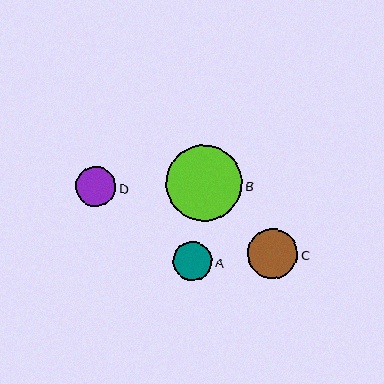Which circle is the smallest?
Circle A is the smallest with a size of approximately 39 pixels.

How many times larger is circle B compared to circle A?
Circle B is approximately 2.0 times the size of circle A.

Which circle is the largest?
Circle B is the largest with a size of approximately 77 pixels.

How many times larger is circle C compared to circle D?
Circle C is approximately 1.2 times the size of circle D.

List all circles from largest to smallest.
From largest to smallest: B, C, D, A.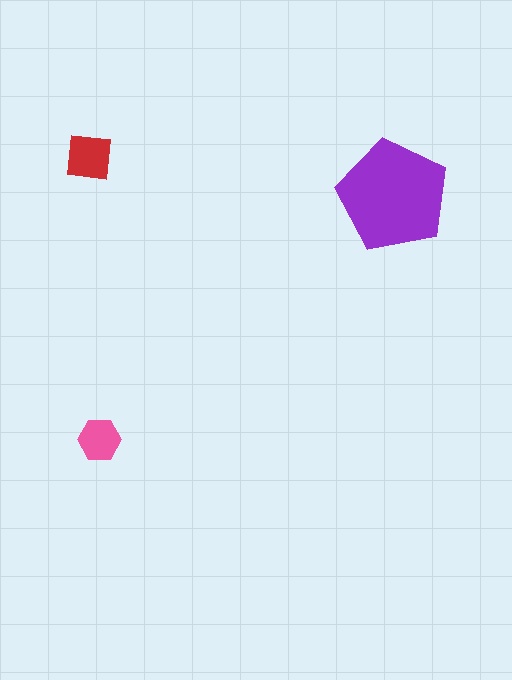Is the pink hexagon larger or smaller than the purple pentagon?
Smaller.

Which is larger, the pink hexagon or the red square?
The red square.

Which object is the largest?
The purple pentagon.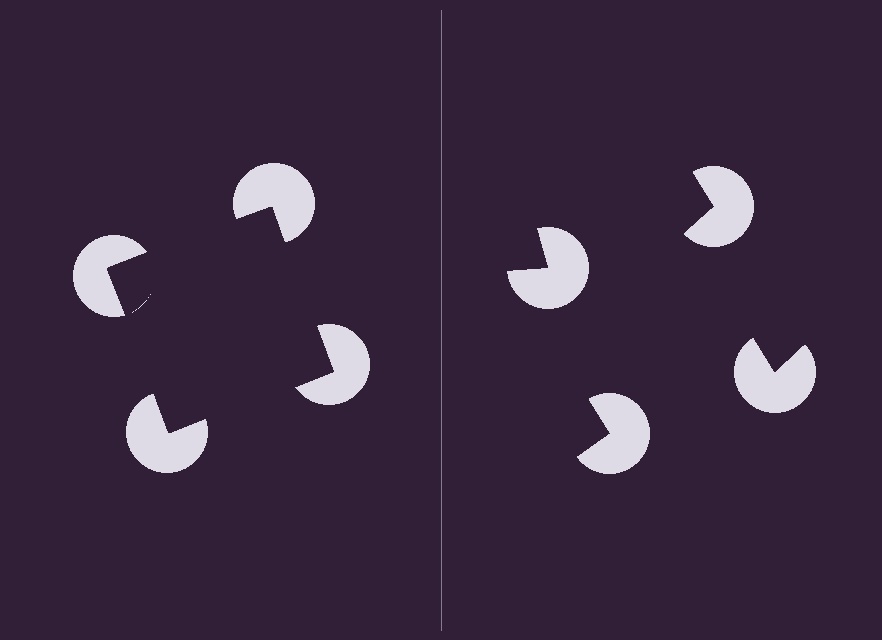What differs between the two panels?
The pac-man discs are positioned identically on both sides; only the wedge orientations differ. On the left they align to a square; on the right they are misaligned.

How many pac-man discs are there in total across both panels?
8 — 4 on each side.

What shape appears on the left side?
An illusory square.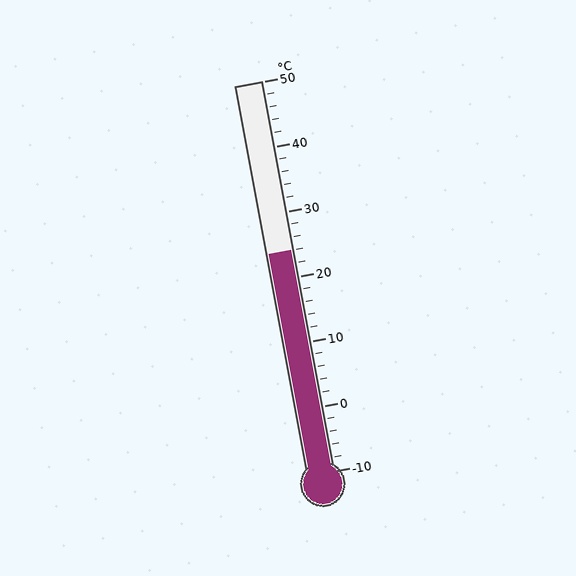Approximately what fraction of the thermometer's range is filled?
The thermometer is filled to approximately 55% of its range.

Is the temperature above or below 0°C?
The temperature is above 0°C.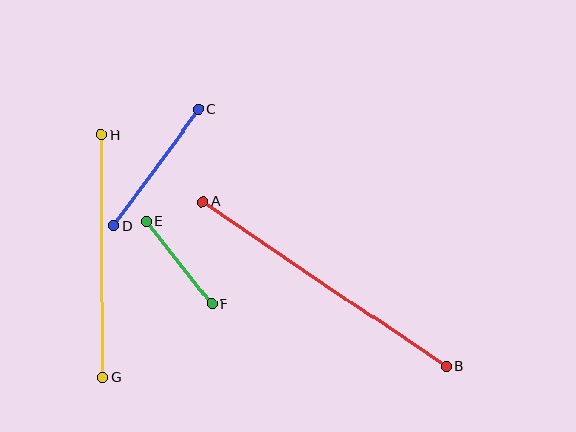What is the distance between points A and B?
The distance is approximately 294 pixels.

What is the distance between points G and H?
The distance is approximately 242 pixels.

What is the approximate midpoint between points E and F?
The midpoint is at approximately (179, 263) pixels.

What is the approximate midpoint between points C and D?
The midpoint is at approximately (156, 168) pixels.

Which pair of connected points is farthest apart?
Points A and B are farthest apart.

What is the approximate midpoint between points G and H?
The midpoint is at approximately (102, 256) pixels.